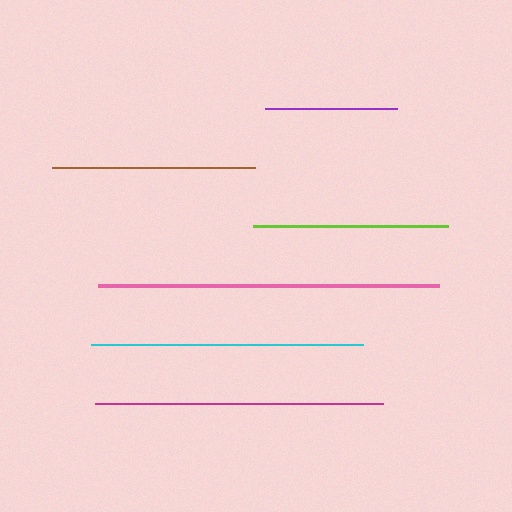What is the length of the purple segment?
The purple segment is approximately 132 pixels long.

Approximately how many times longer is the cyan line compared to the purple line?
The cyan line is approximately 2.1 times the length of the purple line.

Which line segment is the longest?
The pink line is the longest at approximately 341 pixels.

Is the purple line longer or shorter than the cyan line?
The cyan line is longer than the purple line.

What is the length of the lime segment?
The lime segment is approximately 195 pixels long.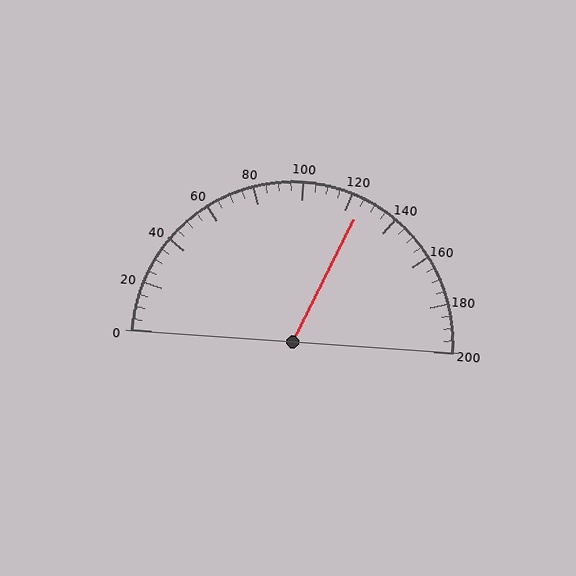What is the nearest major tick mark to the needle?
The nearest major tick mark is 120.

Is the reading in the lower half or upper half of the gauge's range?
The reading is in the upper half of the range (0 to 200).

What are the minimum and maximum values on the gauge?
The gauge ranges from 0 to 200.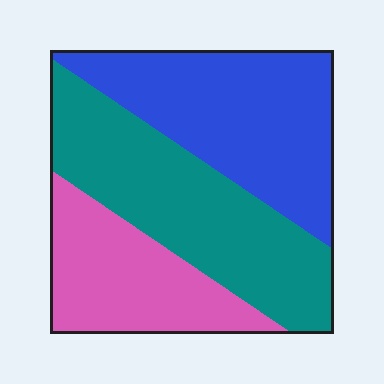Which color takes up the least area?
Pink, at roughly 25%.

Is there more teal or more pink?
Teal.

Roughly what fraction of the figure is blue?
Blue covers roughly 35% of the figure.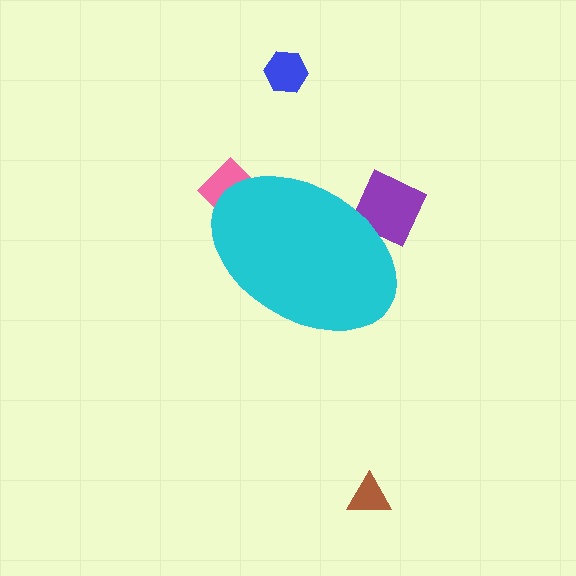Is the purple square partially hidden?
Yes, the purple square is partially hidden behind the cyan ellipse.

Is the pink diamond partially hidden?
Yes, the pink diamond is partially hidden behind the cyan ellipse.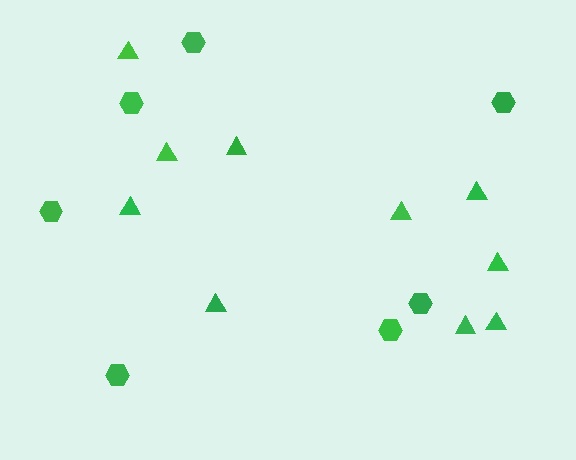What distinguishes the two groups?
There are 2 groups: one group of triangles (10) and one group of hexagons (7).